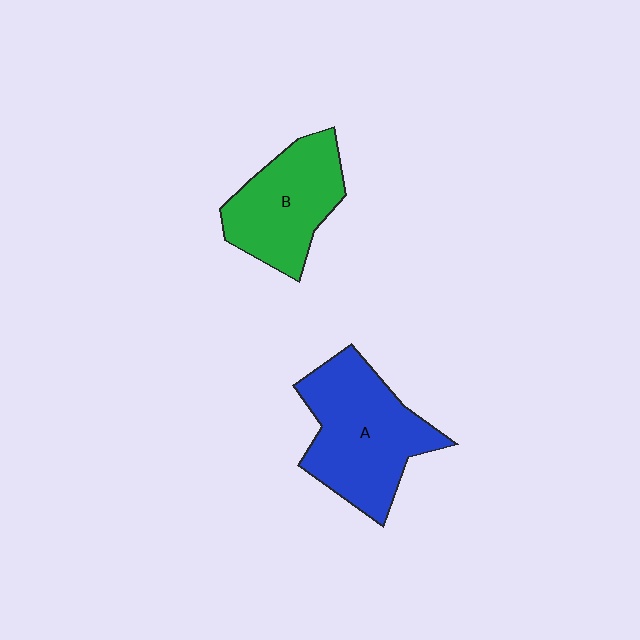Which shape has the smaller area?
Shape B (green).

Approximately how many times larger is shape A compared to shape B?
Approximately 1.3 times.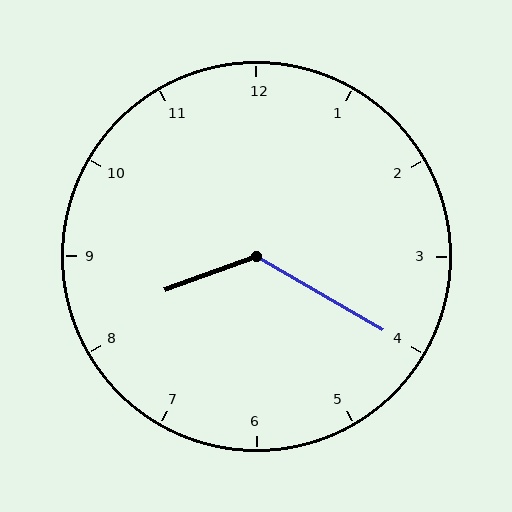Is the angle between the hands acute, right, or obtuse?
It is obtuse.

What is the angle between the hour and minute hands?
Approximately 130 degrees.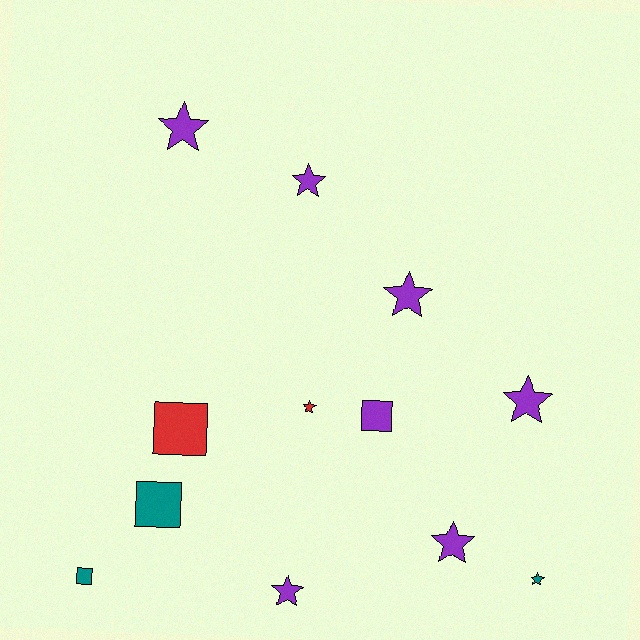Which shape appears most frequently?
Star, with 8 objects.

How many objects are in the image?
There are 12 objects.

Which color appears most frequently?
Purple, with 7 objects.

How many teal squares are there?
There are 2 teal squares.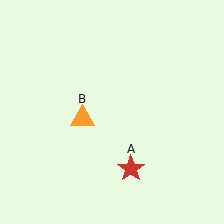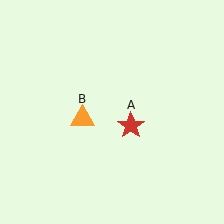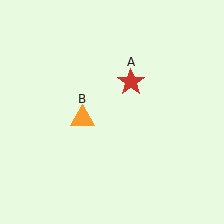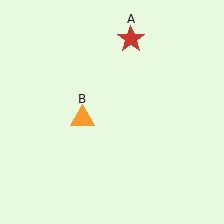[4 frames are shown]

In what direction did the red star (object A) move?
The red star (object A) moved up.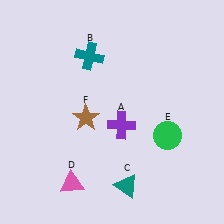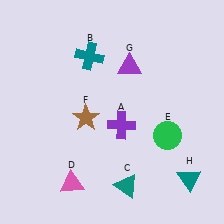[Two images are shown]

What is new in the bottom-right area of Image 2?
A teal triangle (H) was added in the bottom-right area of Image 2.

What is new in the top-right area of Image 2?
A purple triangle (G) was added in the top-right area of Image 2.